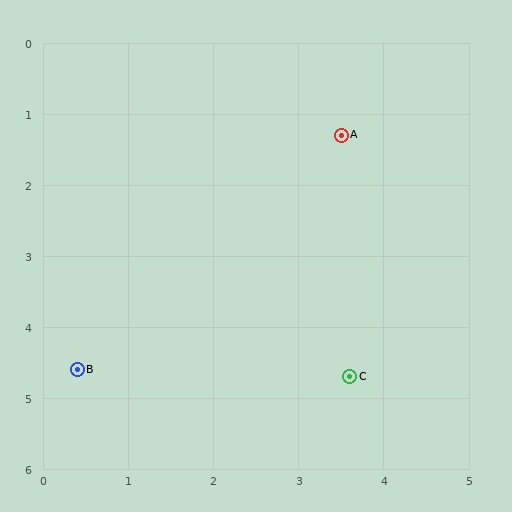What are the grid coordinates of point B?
Point B is at approximately (0.4, 4.6).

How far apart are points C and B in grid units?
Points C and B are about 3.2 grid units apart.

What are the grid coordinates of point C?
Point C is at approximately (3.6, 4.7).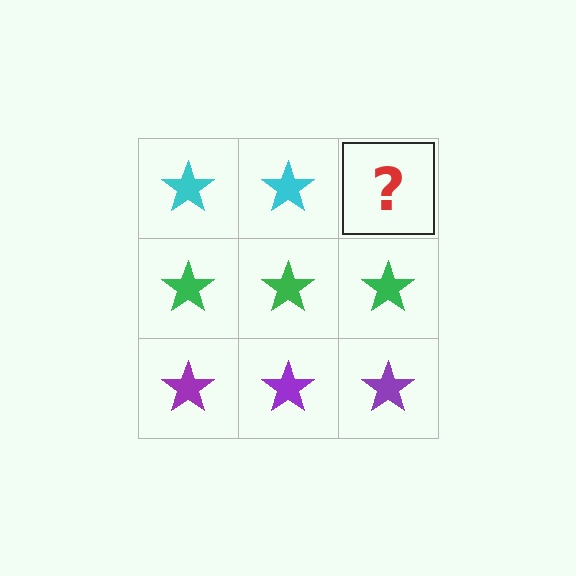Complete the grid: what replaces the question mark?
The question mark should be replaced with a cyan star.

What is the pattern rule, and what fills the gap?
The rule is that each row has a consistent color. The gap should be filled with a cyan star.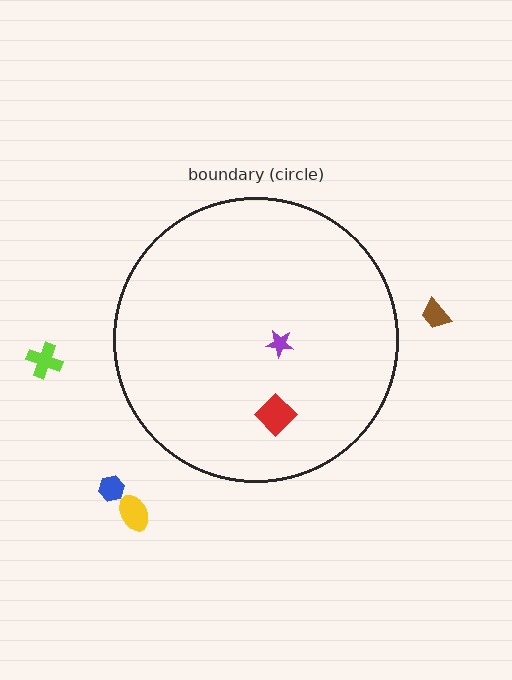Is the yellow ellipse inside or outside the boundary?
Outside.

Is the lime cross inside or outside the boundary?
Outside.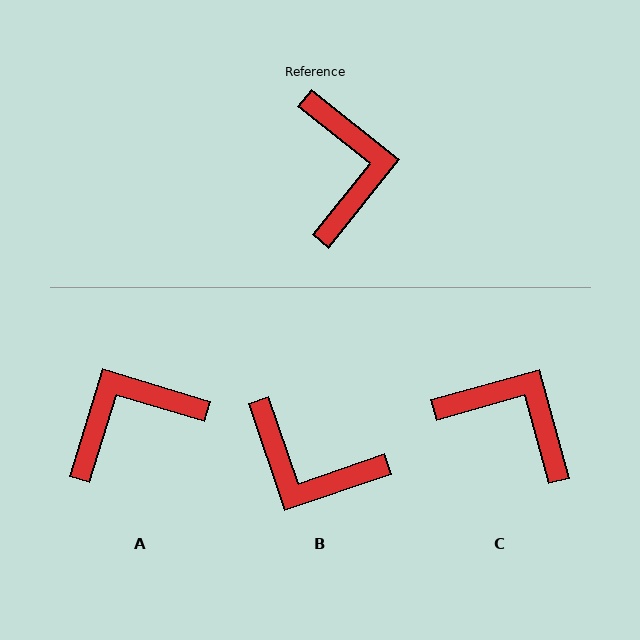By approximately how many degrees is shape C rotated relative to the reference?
Approximately 54 degrees counter-clockwise.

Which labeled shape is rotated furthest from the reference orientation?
B, about 123 degrees away.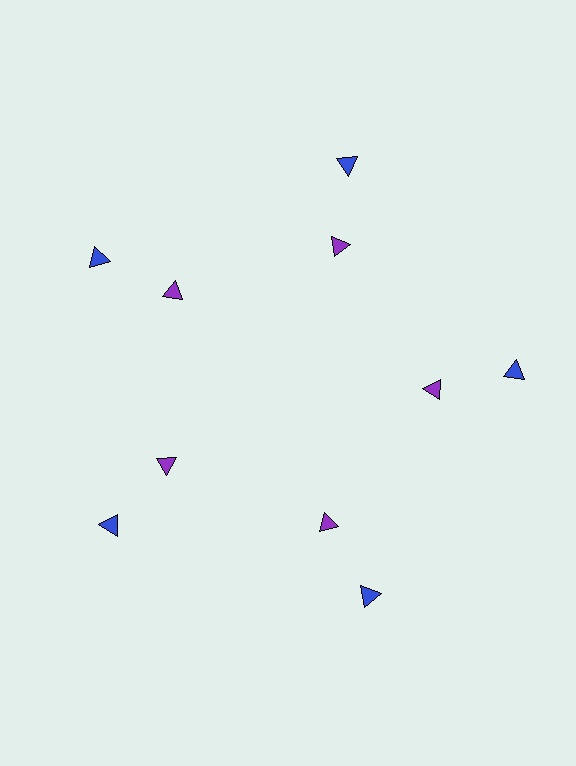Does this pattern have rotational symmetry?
Yes, this pattern has 5-fold rotational symmetry. It looks the same after rotating 72 degrees around the center.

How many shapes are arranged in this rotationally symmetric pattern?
There are 10 shapes, arranged in 5 groups of 2.